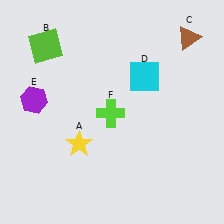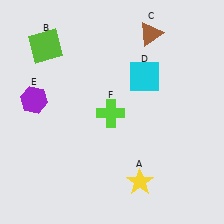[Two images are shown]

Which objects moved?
The objects that moved are: the yellow star (A), the brown triangle (C).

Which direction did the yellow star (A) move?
The yellow star (A) moved right.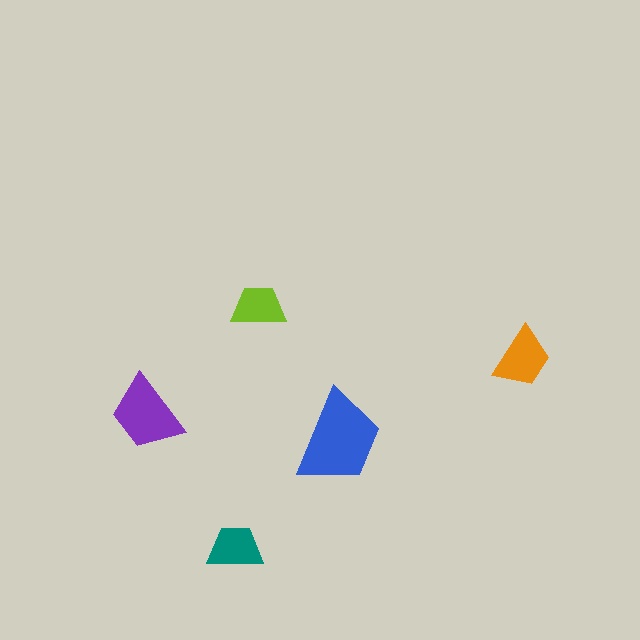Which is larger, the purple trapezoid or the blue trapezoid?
The blue one.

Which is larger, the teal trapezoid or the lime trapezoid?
The teal one.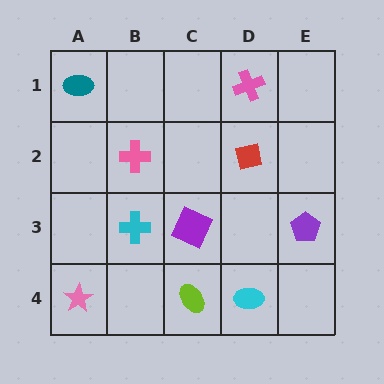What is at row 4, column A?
A pink star.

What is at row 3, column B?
A cyan cross.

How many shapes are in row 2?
2 shapes.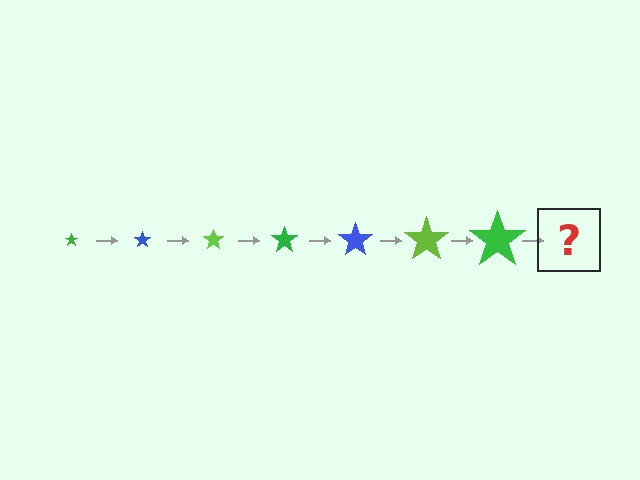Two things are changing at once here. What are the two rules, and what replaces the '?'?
The two rules are that the star grows larger each step and the color cycles through green, blue, and lime. The '?' should be a blue star, larger than the previous one.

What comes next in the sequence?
The next element should be a blue star, larger than the previous one.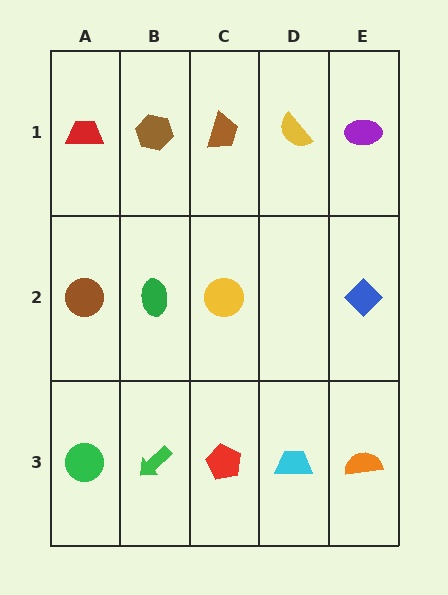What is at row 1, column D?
A yellow semicircle.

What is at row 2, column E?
A blue diamond.